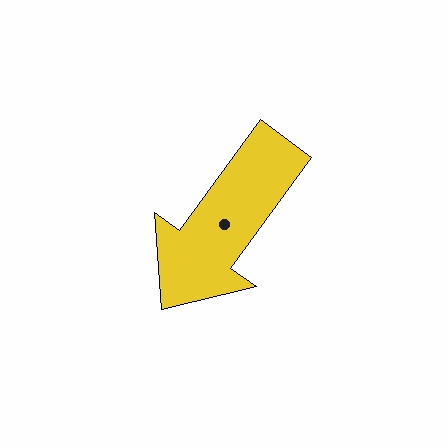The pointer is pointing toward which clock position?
Roughly 7 o'clock.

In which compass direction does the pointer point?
Southwest.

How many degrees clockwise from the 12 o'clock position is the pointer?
Approximately 216 degrees.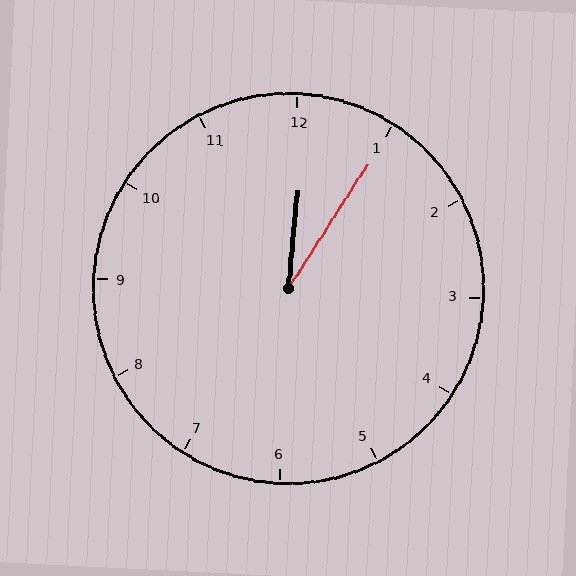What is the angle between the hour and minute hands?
Approximately 28 degrees.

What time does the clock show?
12:05.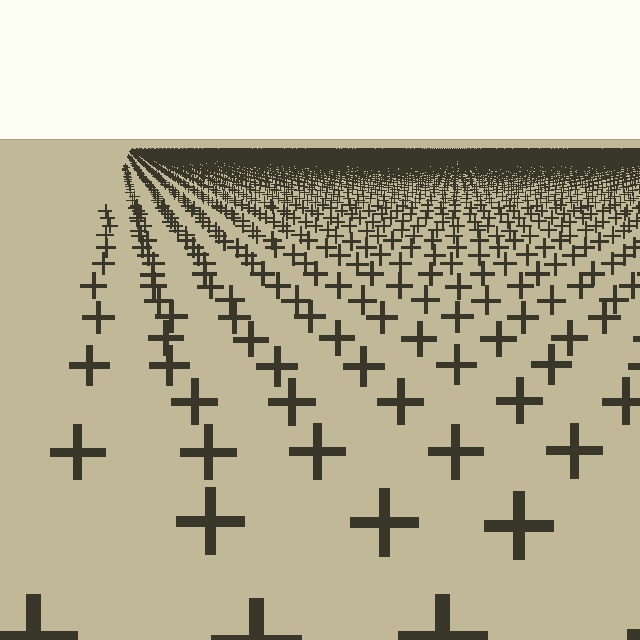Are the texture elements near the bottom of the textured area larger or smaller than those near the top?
Larger. Near the bottom, elements are closer to the viewer and appear at a bigger on-screen size.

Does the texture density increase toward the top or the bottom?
Density increases toward the top.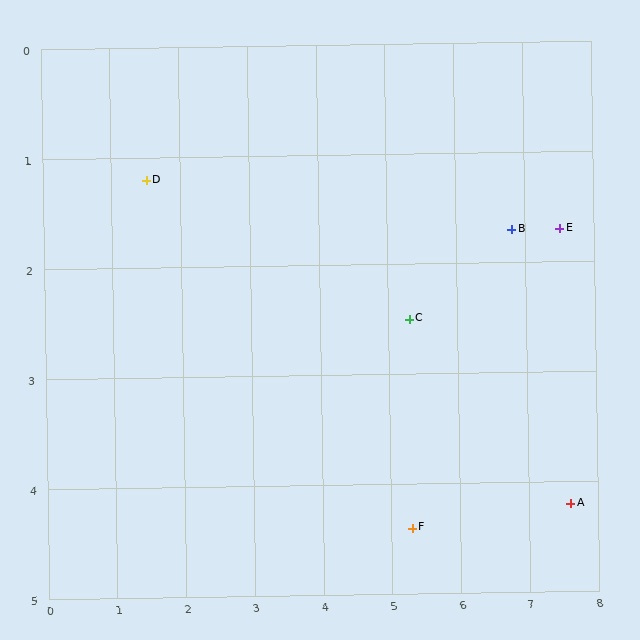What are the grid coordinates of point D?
Point D is at approximately (1.5, 1.2).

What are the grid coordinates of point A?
Point A is at approximately (7.6, 4.2).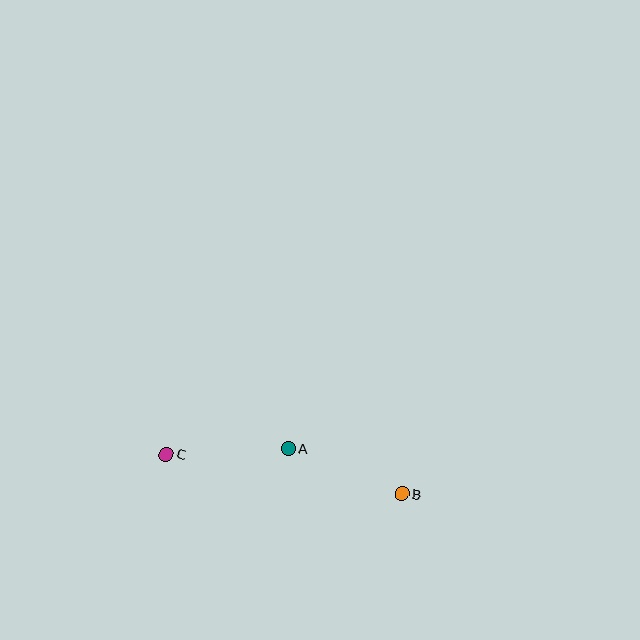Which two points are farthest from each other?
Points B and C are farthest from each other.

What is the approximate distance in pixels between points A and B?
The distance between A and B is approximately 123 pixels.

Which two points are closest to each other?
Points A and C are closest to each other.